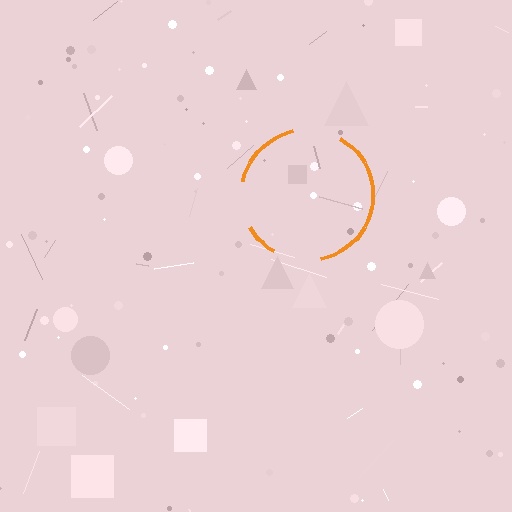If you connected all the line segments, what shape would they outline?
They would outline a circle.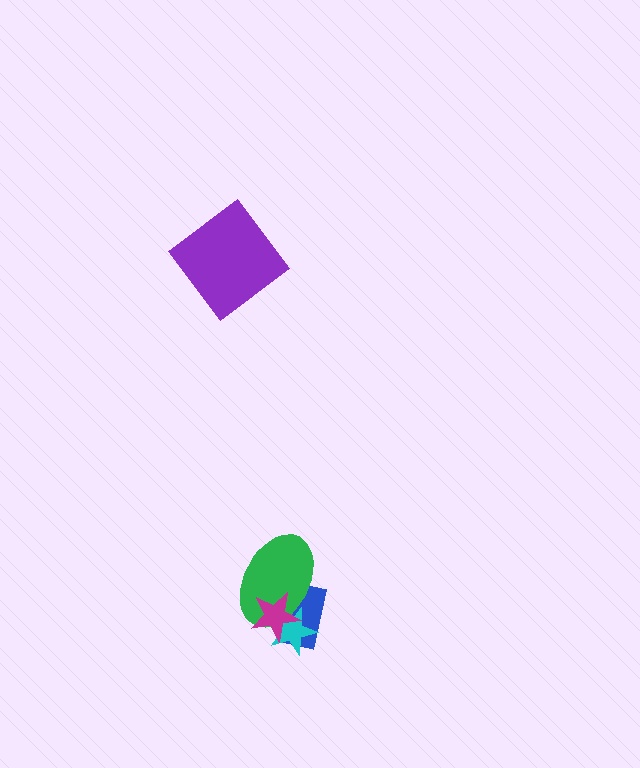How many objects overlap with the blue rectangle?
3 objects overlap with the blue rectangle.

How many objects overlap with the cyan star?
3 objects overlap with the cyan star.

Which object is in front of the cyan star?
The magenta star is in front of the cyan star.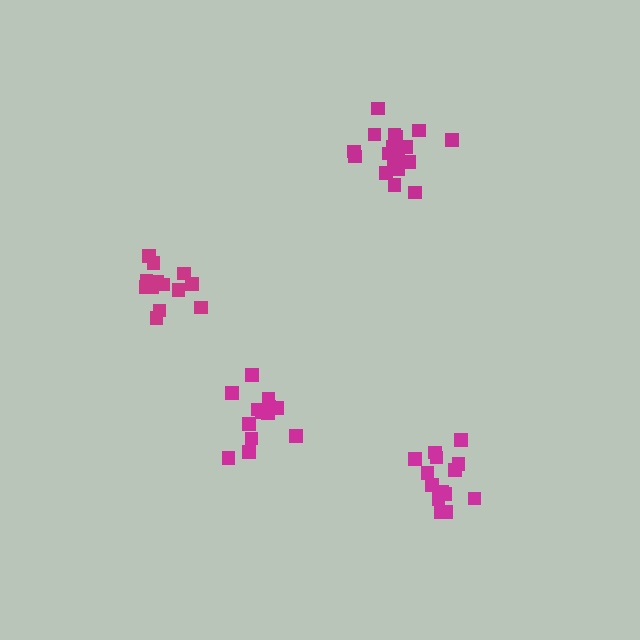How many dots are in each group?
Group 1: 14 dots, Group 2: 13 dots, Group 3: 14 dots, Group 4: 18 dots (59 total).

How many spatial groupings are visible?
There are 4 spatial groupings.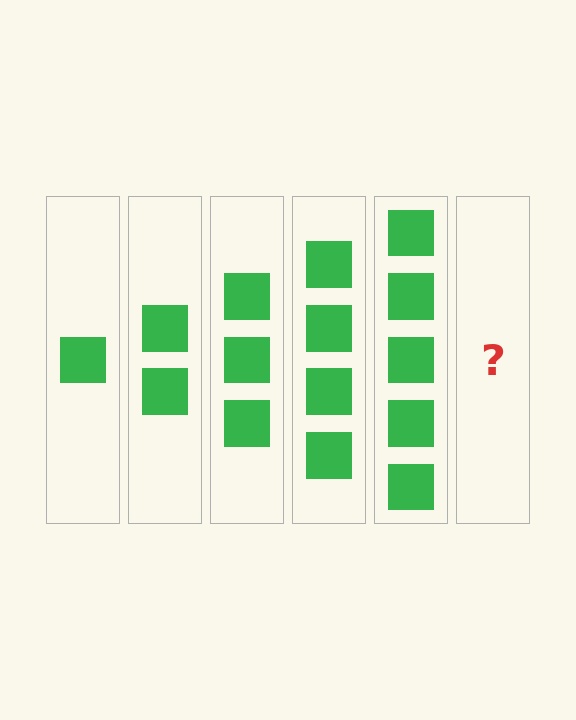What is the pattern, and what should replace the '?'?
The pattern is that each step adds one more square. The '?' should be 6 squares.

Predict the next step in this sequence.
The next step is 6 squares.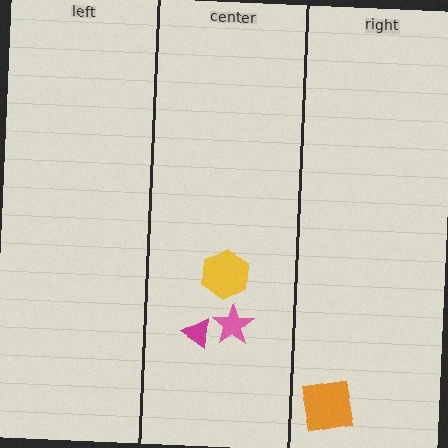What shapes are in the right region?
The orange square.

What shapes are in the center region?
The yellow hexagon, the magenta triangle, the pink star.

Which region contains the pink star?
The center region.